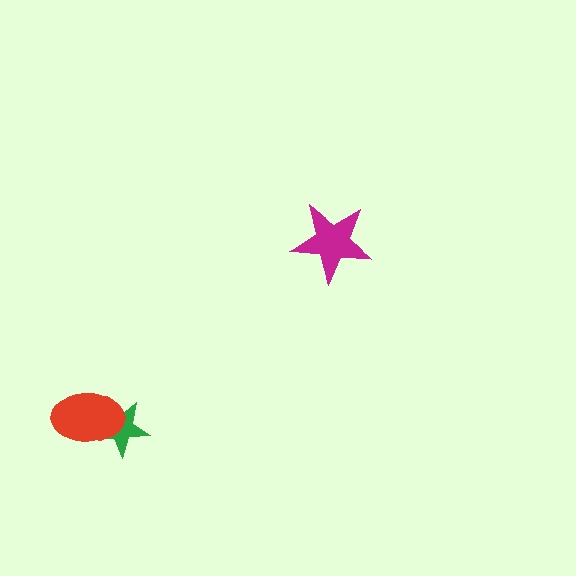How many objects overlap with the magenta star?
0 objects overlap with the magenta star.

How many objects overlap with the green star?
1 object overlaps with the green star.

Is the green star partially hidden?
Yes, it is partially covered by another shape.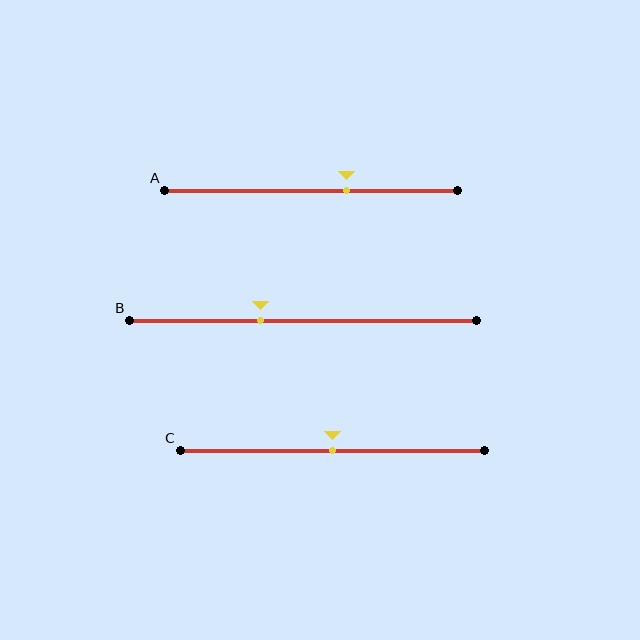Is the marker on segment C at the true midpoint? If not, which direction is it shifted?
Yes, the marker on segment C is at the true midpoint.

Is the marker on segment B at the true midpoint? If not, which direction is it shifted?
No, the marker on segment B is shifted to the left by about 12% of the segment length.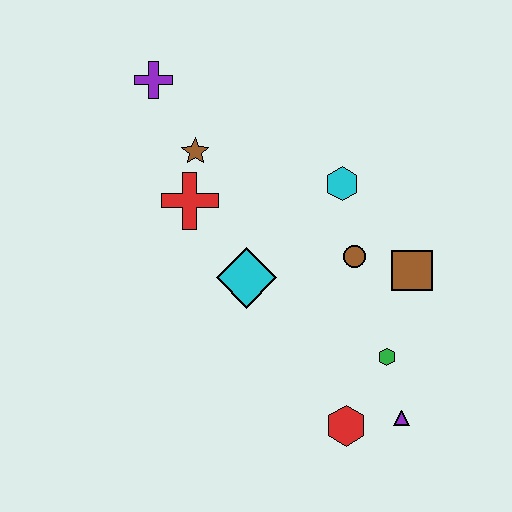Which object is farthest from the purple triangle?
The purple cross is farthest from the purple triangle.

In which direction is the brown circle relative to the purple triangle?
The brown circle is above the purple triangle.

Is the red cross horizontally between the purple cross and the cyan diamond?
Yes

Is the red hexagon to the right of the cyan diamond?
Yes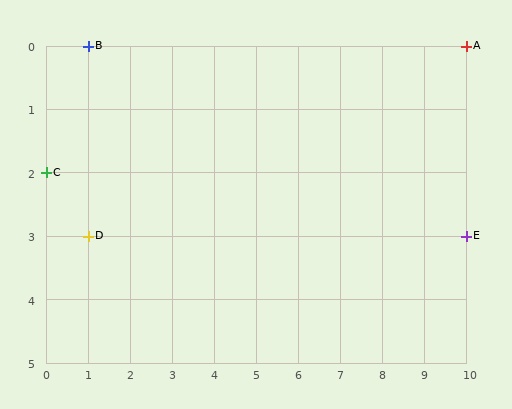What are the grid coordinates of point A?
Point A is at grid coordinates (10, 0).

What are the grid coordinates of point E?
Point E is at grid coordinates (10, 3).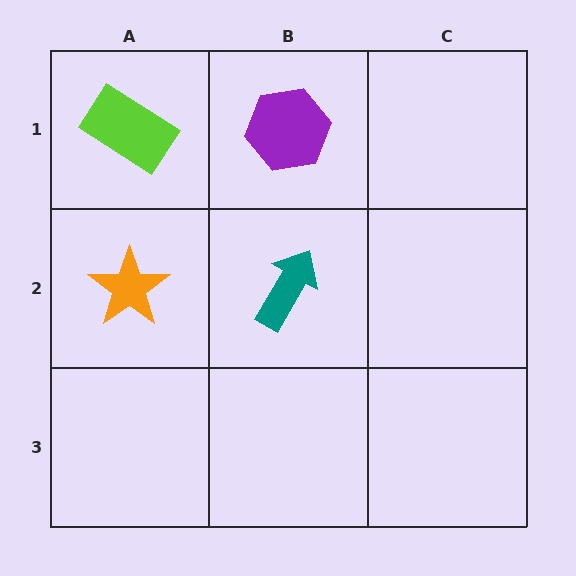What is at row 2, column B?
A teal arrow.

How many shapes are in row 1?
2 shapes.